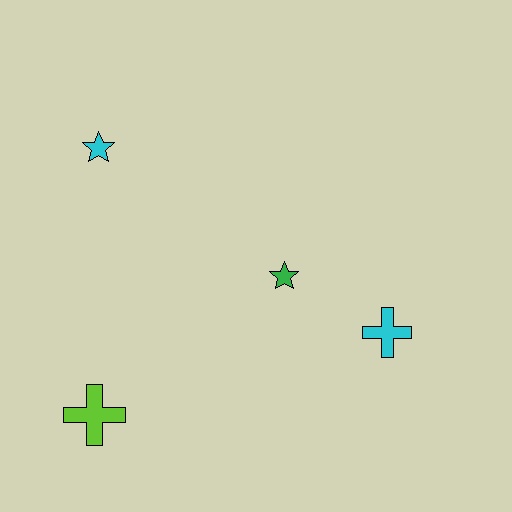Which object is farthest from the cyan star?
The cyan cross is farthest from the cyan star.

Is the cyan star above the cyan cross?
Yes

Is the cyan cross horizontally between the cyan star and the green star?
No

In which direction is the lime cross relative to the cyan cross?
The lime cross is to the left of the cyan cross.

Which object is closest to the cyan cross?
The green star is closest to the cyan cross.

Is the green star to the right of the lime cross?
Yes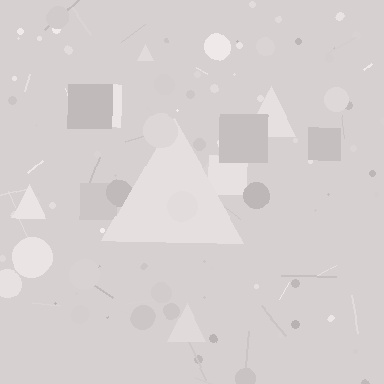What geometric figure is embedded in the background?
A triangle is embedded in the background.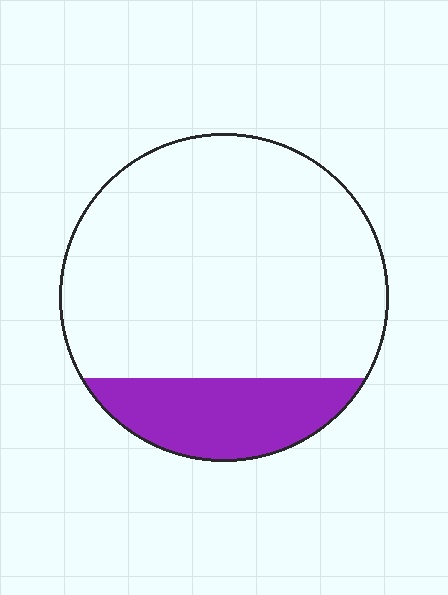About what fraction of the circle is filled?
About one fifth (1/5).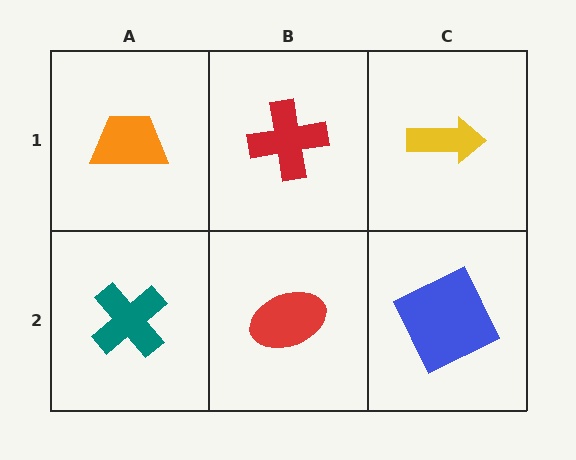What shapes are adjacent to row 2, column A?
An orange trapezoid (row 1, column A), a red ellipse (row 2, column B).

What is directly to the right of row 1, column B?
A yellow arrow.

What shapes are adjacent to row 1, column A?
A teal cross (row 2, column A), a red cross (row 1, column B).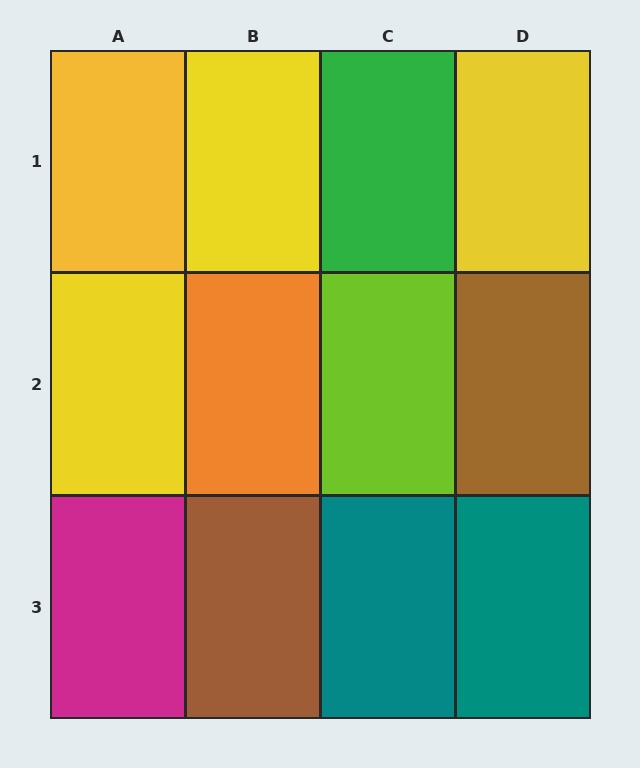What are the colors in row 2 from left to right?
Yellow, orange, lime, brown.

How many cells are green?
1 cell is green.